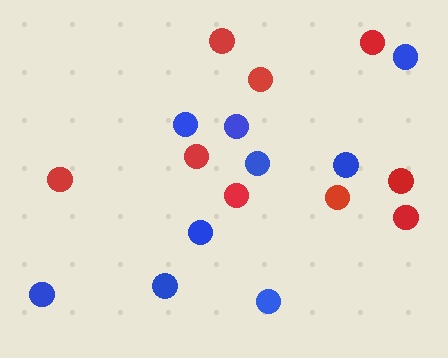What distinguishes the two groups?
There are 2 groups: one group of red circles (9) and one group of blue circles (9).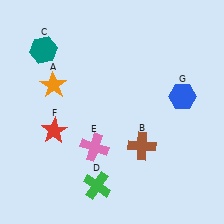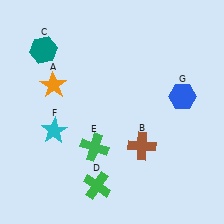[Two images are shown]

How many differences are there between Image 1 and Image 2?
There are 2 differences between the two images.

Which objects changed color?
E changed from pink to green. F changed from red to cyan.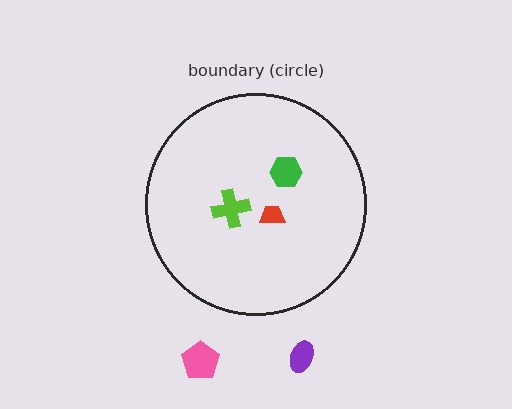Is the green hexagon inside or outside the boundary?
Inside.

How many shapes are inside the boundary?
3 inside, 2 outside.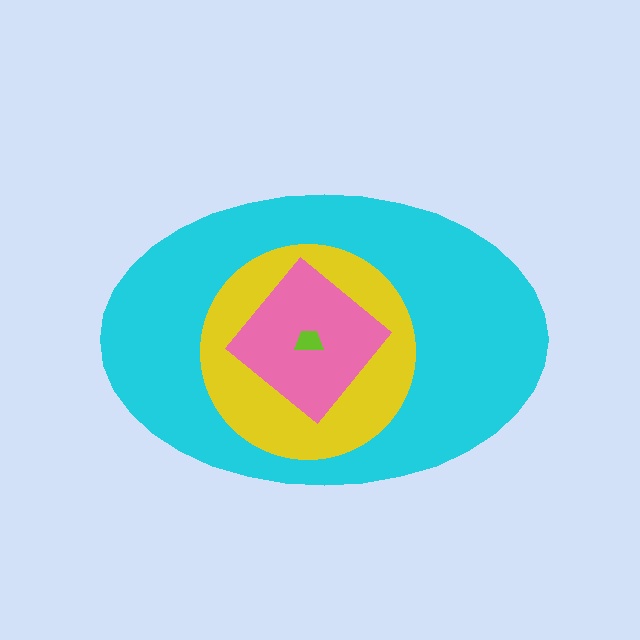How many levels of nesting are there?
4.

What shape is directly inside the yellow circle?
The pink diamond.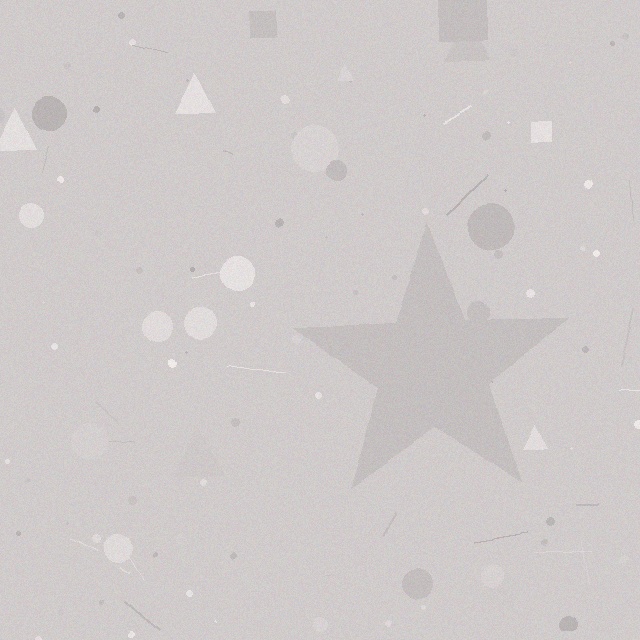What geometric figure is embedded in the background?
A star is embedded in the background.